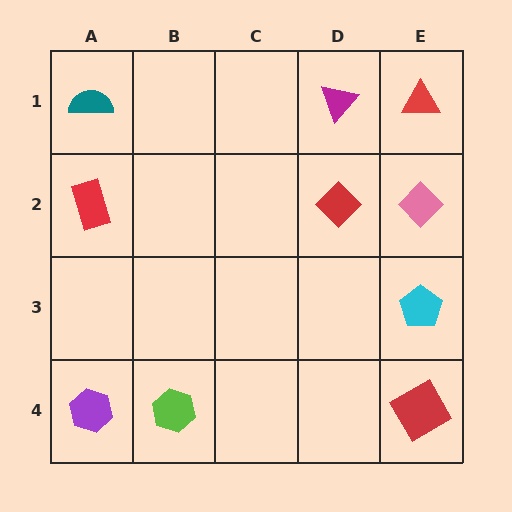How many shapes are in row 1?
3 shapes.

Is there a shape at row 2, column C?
No, that cell is empty.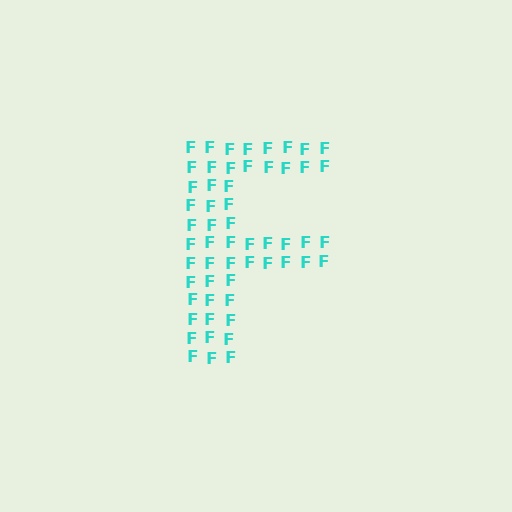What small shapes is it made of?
It is made of small letter F's.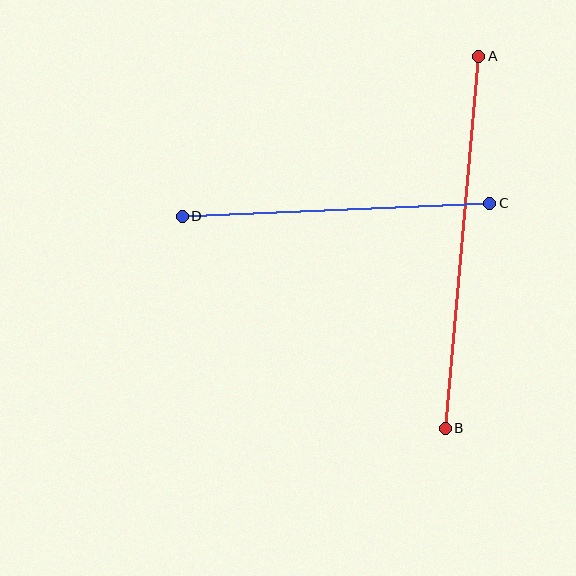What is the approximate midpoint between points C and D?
The midpoint is at approximately (336, 210) pixels.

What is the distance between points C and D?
The distance is approximately 307 pixels.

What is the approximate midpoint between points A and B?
The midpoint is at approximately (462, 242) pixels.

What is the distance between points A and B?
The distance is approximately 374 pixels.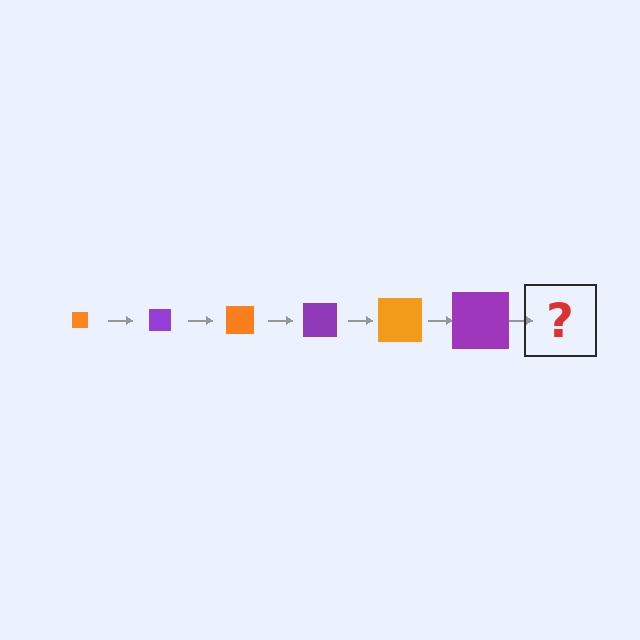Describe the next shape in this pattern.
It should be an orange square, larger than the previous one.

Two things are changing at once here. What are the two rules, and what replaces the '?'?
The two rules are that the square grows larger each step and the color cycles through orange and purple. The '?' should be an orange square, larger than the previous one.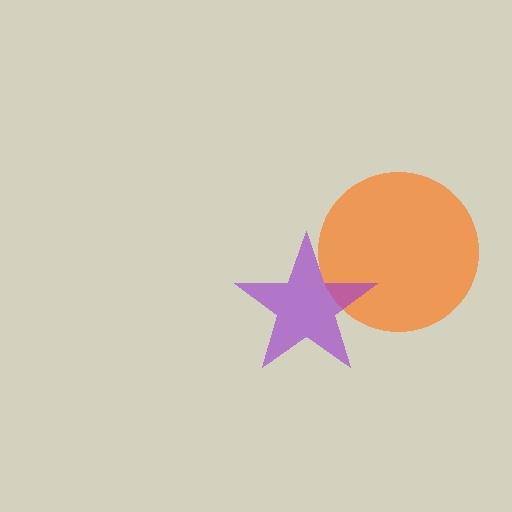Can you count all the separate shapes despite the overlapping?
Yes, there are 2 separate shapes.